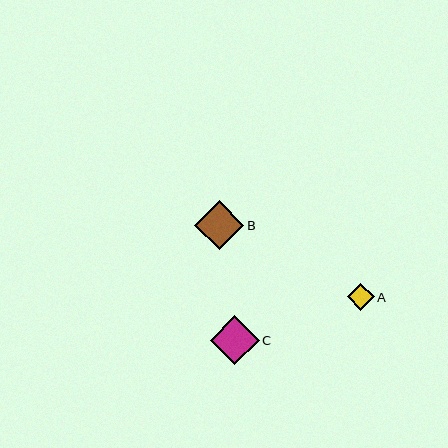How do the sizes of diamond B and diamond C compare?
Diamond B and diamond C are approximately the same size.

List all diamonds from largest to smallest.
From largest to smallest: B, C, A.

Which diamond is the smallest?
Diamond A is the smallest with a size of approximately 27 pixels.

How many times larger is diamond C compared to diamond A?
Diamond C is approximately 1.8 times the size of diamond A.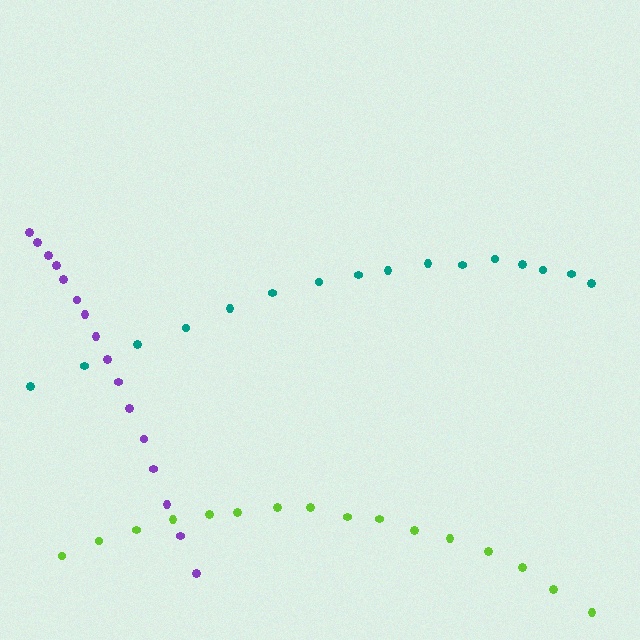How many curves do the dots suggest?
There are 3 distinct paths.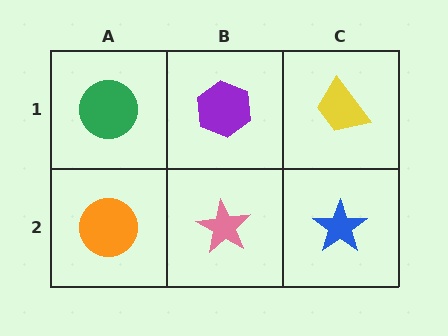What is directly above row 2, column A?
A green circle.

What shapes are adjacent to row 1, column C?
A blue star (row 2, column C), a purple hexagon (row 1, column B).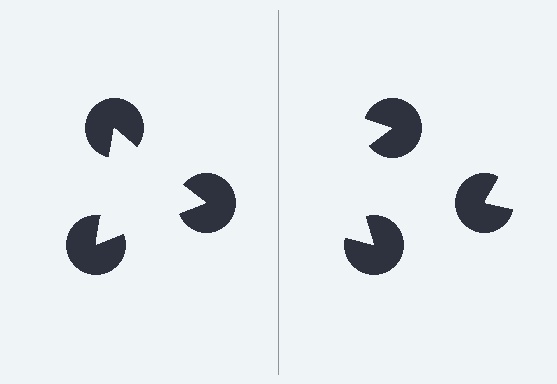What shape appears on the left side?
An illusory triangle.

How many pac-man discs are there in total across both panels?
6 — 3 on each side.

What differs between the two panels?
The pac-man discs are positioned identically on both sides; only the wedge orientations differ. On the left they align to a triangle; on the right they are misaligned.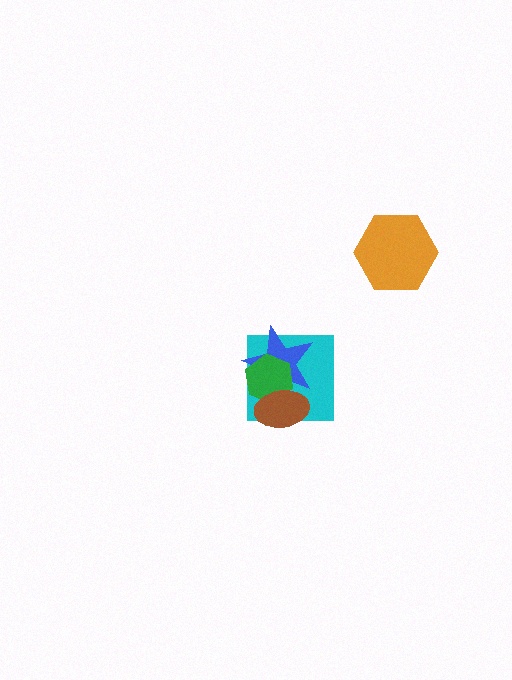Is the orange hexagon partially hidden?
No, no other shape covers it.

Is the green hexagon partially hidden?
Yes, it is partially covered by another shape.